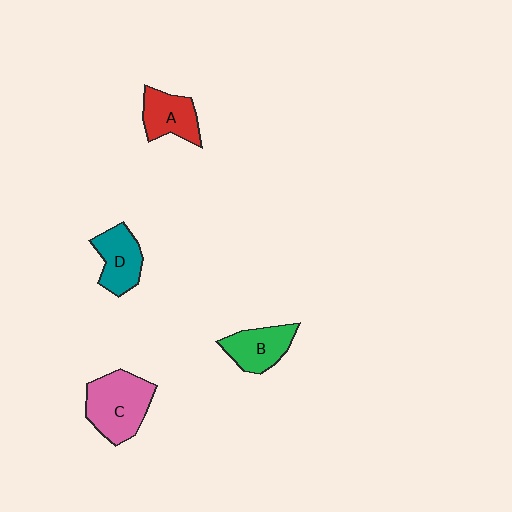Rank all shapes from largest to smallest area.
From largest to smallest: C (pink), B (green), D (teal), A (red).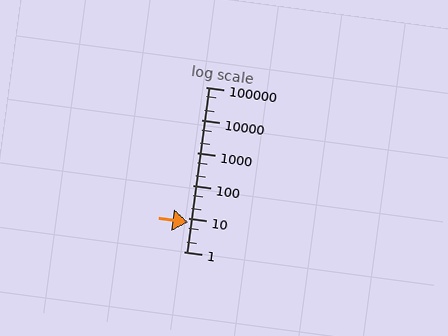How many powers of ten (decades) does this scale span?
The scale spans 5 decades, from 1 to 100000.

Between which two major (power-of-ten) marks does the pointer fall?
The pointer is between 1 and 10.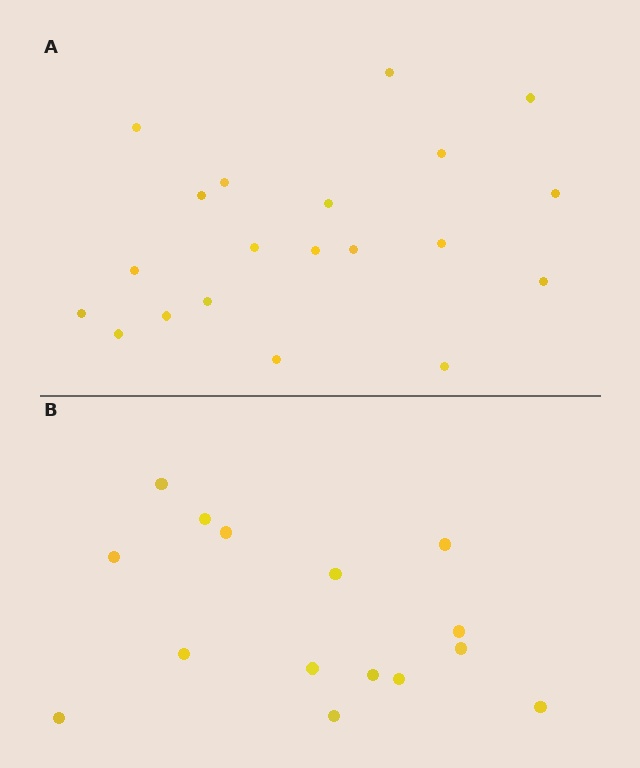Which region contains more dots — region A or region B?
Region A (the top region) has more dots.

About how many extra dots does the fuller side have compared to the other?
Region A has about 5 more dots than region B.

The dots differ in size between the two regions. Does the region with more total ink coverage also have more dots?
No. Region B has more total ink coverage because its dots are larger, but region A actually contains more individual dots. Total area can be misleading — the number of items is what matters here.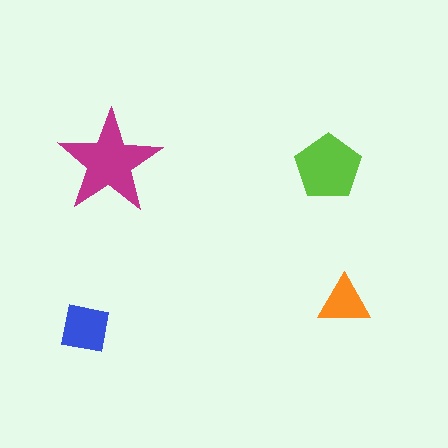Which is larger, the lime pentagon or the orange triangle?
The lime pentagon.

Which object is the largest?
The magenta star.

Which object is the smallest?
The orange triangle.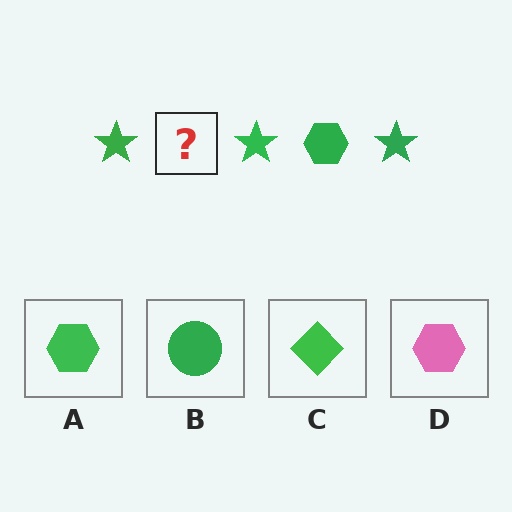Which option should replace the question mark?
Option A.